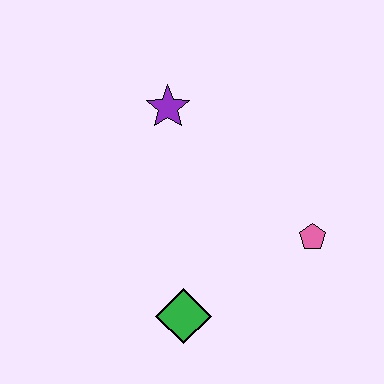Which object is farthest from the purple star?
The green diamond is farthest from the purple star.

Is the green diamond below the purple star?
Yes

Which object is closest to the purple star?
The pink pentagon is closest to the purple star.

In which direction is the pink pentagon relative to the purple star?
The pink pentagon is to the right of the purple star.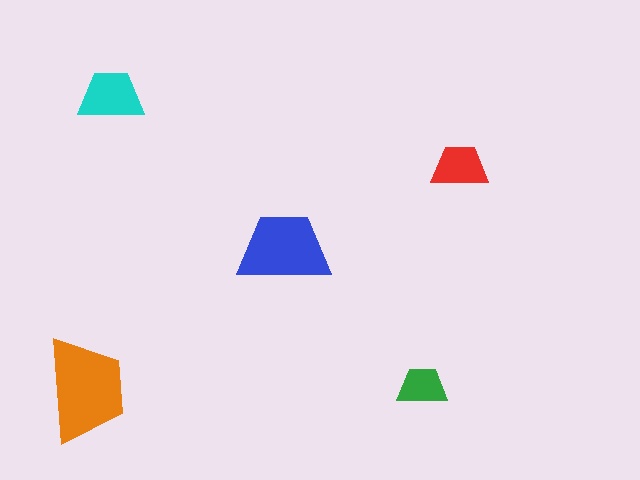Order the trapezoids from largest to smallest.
the orange one, the blue one, the cyan one, the red one, the green one.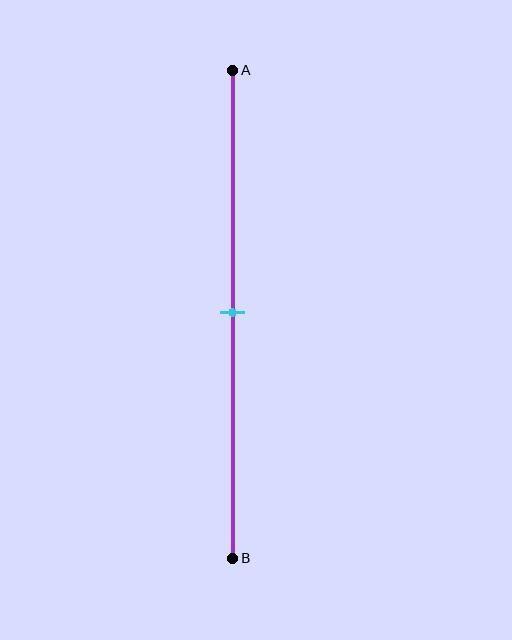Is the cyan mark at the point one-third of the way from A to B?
No, the mark is at about 50% from A, not at the 33% one-third point.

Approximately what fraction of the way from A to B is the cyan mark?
The cyan mark is approximately 50% of the way from A to B.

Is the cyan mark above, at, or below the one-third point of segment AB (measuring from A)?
The cyan mark is below the one-third point of segment AB.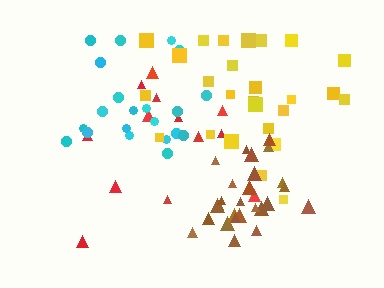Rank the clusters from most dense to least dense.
brown, yellow, cyan, red.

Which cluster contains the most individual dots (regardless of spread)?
Brown (27).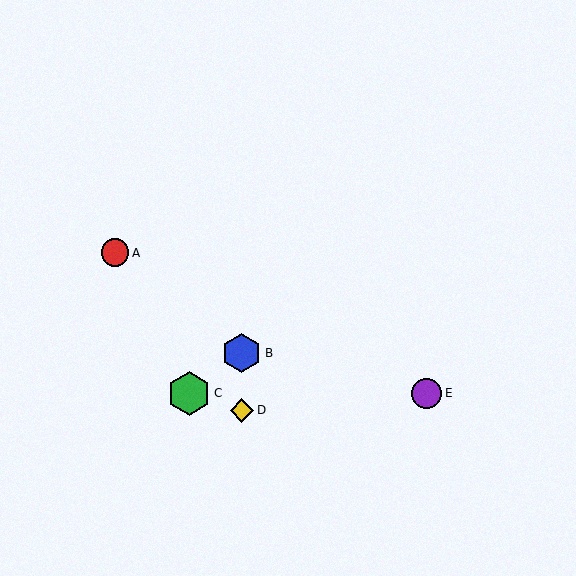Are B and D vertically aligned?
Yes, both are at x≈242.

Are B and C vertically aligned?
No, B is at x≈242 and C is at x≈189.